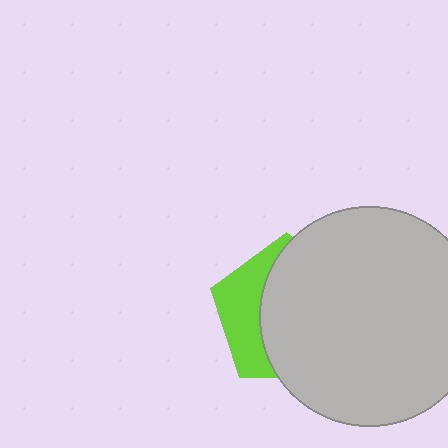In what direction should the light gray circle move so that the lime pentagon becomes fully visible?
The light gray circle should move right. That is the shortest direction to clear the overlap and leave the lime pentagon fully visible.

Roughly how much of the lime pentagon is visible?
A small part of it is visible (roughly 33%).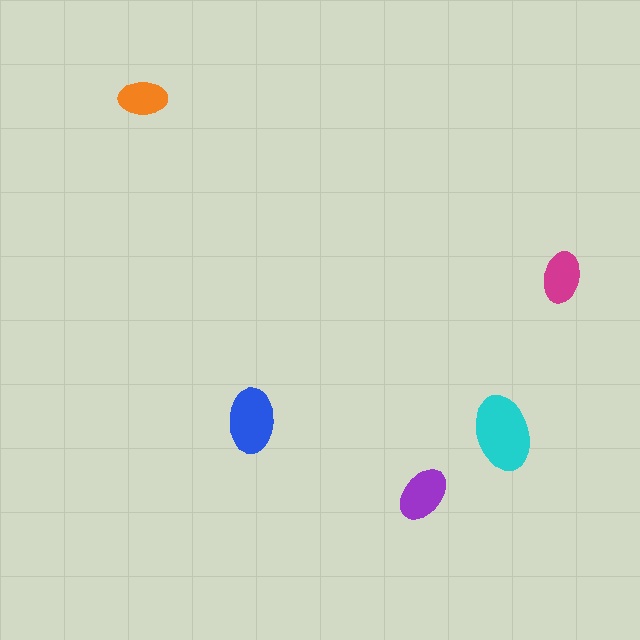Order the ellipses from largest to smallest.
the cyan one, the blue one, the purple one, the magenta one, the orange one.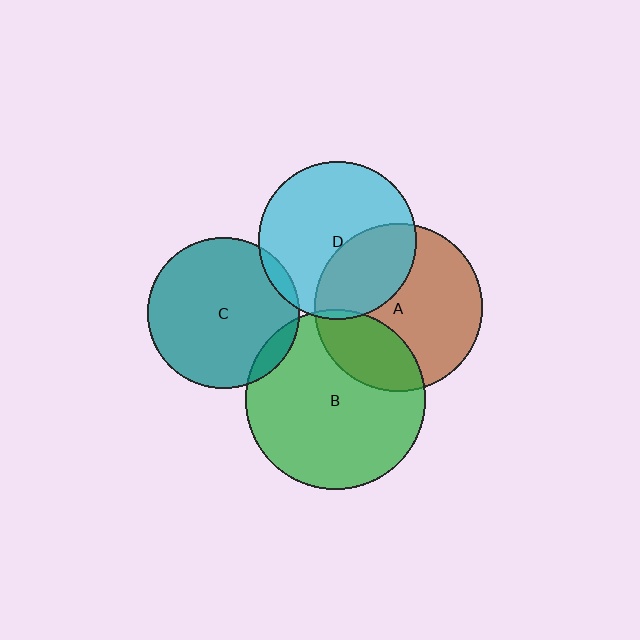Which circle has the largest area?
Circle B (green).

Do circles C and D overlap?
Yes.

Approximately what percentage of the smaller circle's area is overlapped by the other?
Approximately 5%.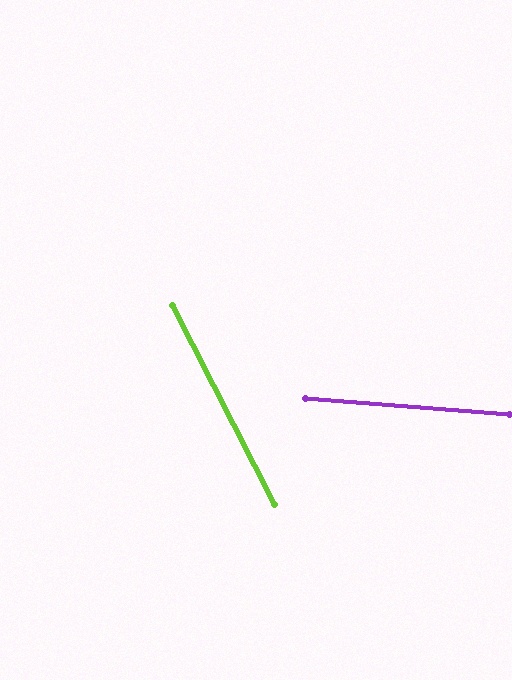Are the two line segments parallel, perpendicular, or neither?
Neither parallel nor perpendicular — they differ by about 58°.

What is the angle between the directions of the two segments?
Approximately 58 degrees.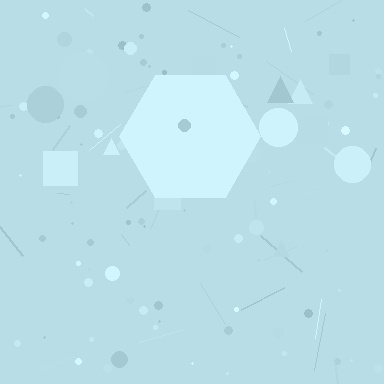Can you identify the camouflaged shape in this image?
The camouflaged shape is a hexagon.